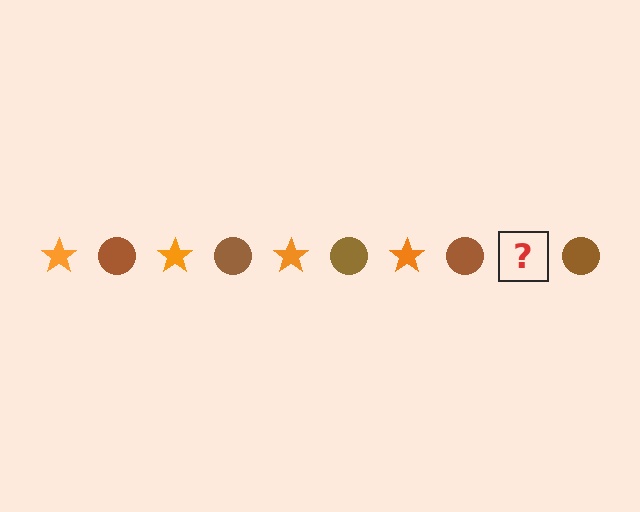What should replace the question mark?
The question mark should be replaced with an orange star.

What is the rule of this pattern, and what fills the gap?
The rule is that the pattern alternates between orange star and brown circle. The gap should be filled with an orange star.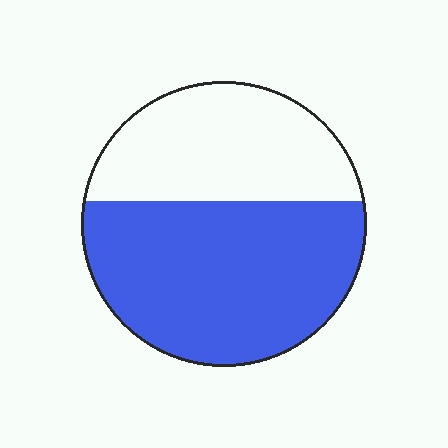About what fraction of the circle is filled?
About three fifths (3/5).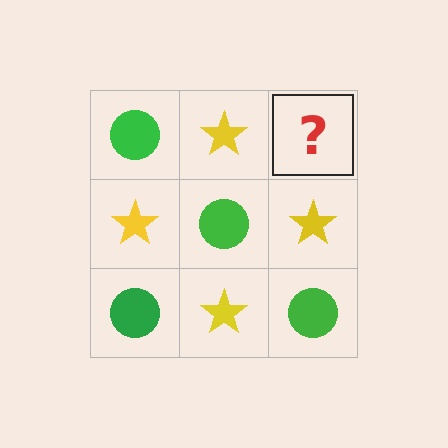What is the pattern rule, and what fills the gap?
The rule is that it alternates green circle and yellow star in a checkerboard pattern. The gap should be filled with a green circle.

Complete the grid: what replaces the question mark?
The question mark should be replaced with a green circle.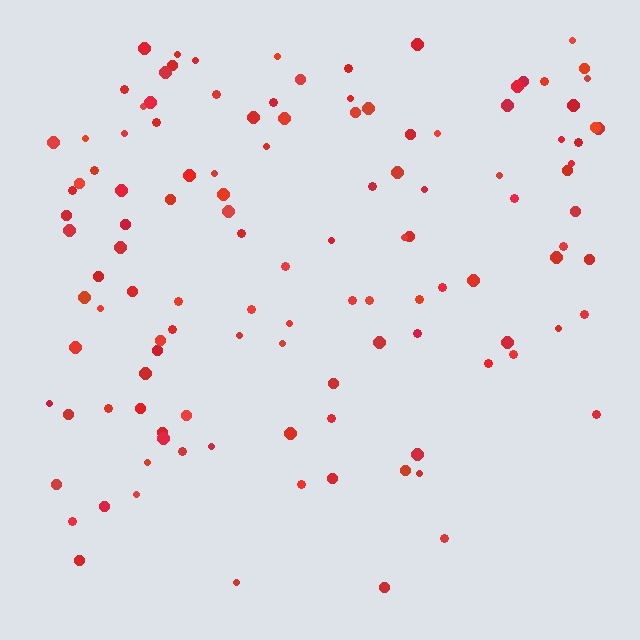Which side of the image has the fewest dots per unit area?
The bottom.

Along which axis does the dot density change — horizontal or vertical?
Vertical.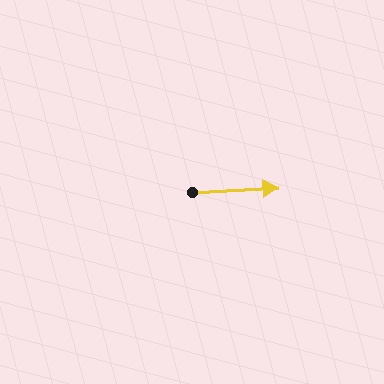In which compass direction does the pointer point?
East.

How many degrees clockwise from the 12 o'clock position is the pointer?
Approximately 87 degrees.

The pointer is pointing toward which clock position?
Roughly 3 o'clock.